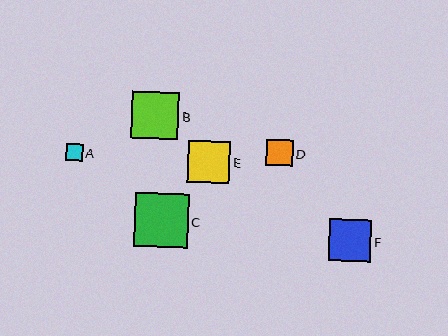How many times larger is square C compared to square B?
Square C is approximately 1.1 times the size of square B.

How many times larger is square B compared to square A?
Square B is approximately 2.8 times the size of square A.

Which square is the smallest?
Square A is the smallest with a size of approximately 17 pixels.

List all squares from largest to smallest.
From largest to smallest: C, B, E, F, D, A.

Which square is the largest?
Square C is the largest with a size of approximately 54 pixels.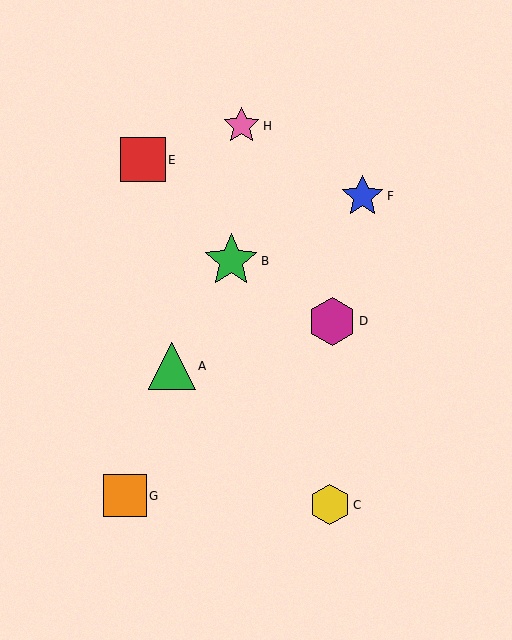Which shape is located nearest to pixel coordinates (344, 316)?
The magenta hexagon (labeled D) at (332, 321) is nearest to that location.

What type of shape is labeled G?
Shape G is an orange square.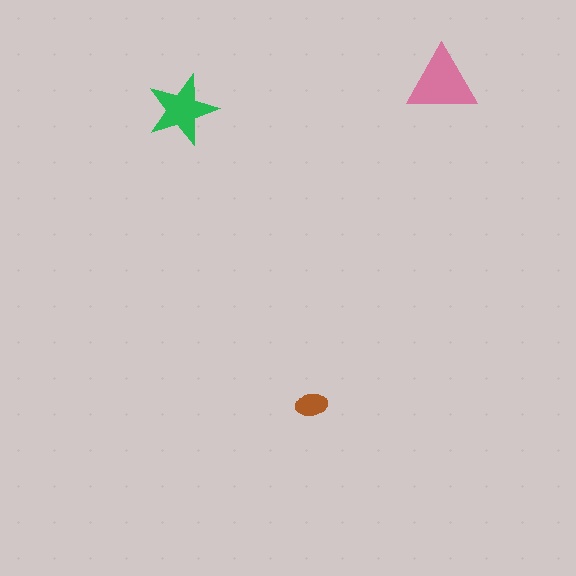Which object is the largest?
The pink triangle.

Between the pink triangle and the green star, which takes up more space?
The pink triangle.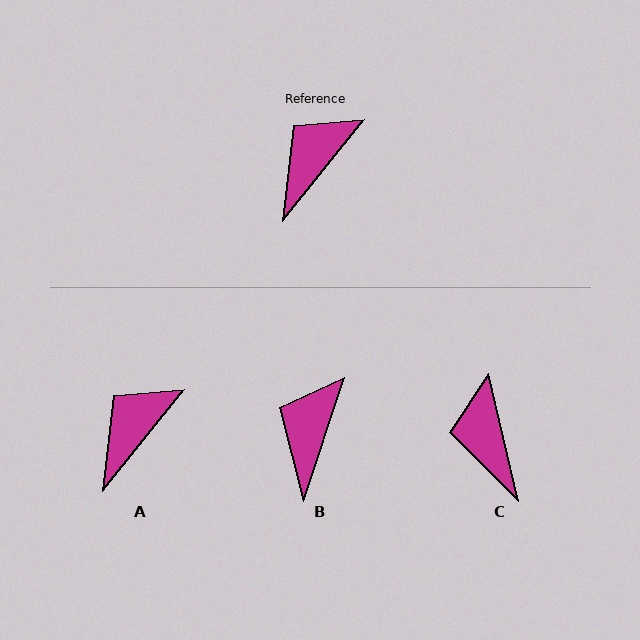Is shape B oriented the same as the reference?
No, it is off by about 20 degrees.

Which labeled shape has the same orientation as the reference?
A.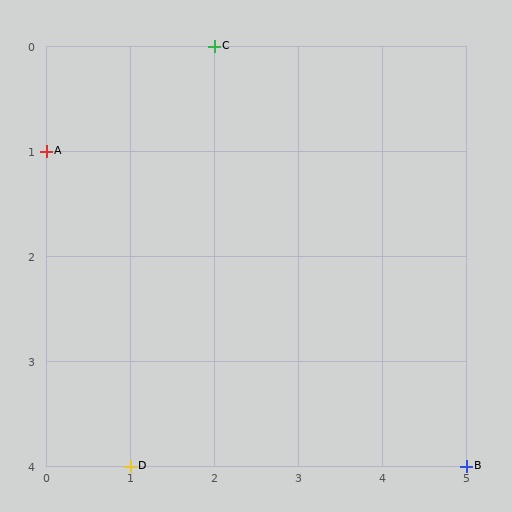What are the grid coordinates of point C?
Point C is at grid coordinates (2, 0).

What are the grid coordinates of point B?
Point B is at grid coordinates (5, 4).